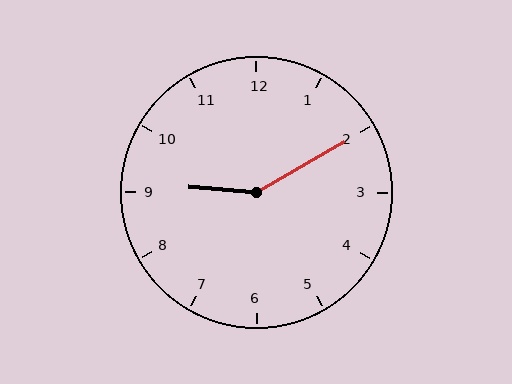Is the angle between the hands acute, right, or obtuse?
It is obtuse.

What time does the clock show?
9:10.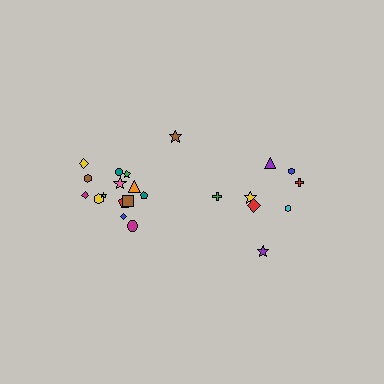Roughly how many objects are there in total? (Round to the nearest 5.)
Roughly 25 objects in total.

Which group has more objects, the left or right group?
The left group.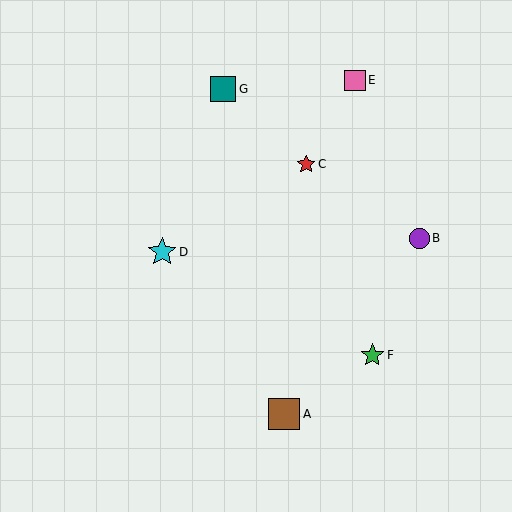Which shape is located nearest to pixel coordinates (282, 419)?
The brown square (labeled A) at (284, 414) is nearest to that location.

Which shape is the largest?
The brown square (labeled A) is the largest.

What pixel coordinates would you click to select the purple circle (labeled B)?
Click at (419, 238) to select the purple circle B.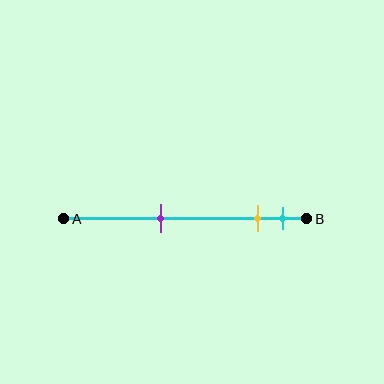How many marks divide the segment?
There are 3 marks dividing the segment.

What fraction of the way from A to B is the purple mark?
The purple mark is approximately 40% (0.4) of the way from A to B.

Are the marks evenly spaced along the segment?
No, the marks are not evenly spaced.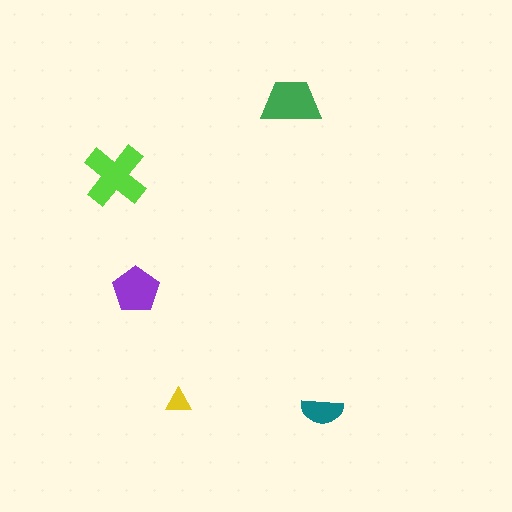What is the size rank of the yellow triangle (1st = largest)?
5th.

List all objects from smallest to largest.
The yellow triangle, the teal semicircle, the purple pentagon, the green trapezoid, the lime cross.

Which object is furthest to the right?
The teal semicircle is rightmost.